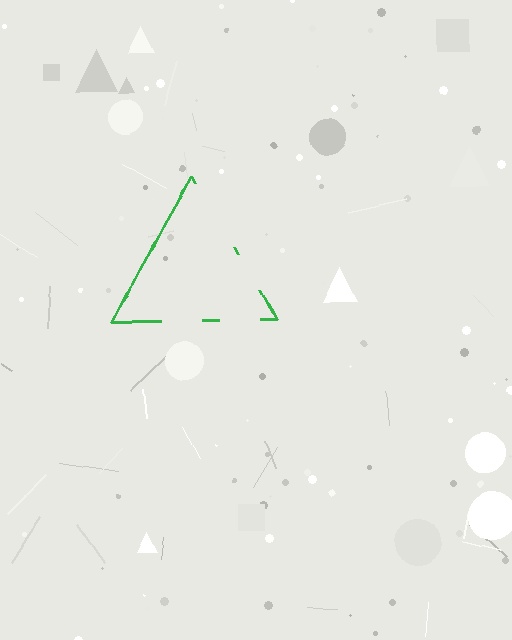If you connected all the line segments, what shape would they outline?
They would outline a triangle.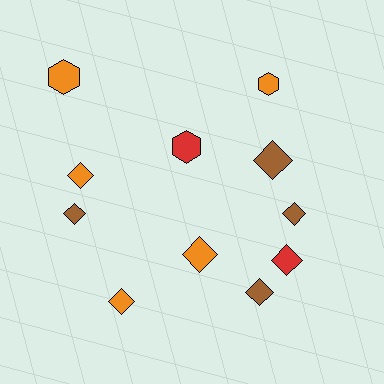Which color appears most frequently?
Orange, with 5 objects.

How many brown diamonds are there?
There are 4 brown diamonds.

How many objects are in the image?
There are 11 objects.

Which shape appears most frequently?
Diamond, with 8 objects.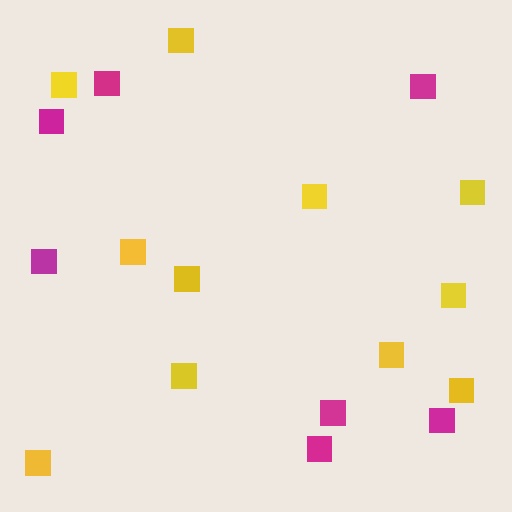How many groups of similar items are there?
There are 2 groups: one group of yellow squares (11) and one group of magenta squares (7).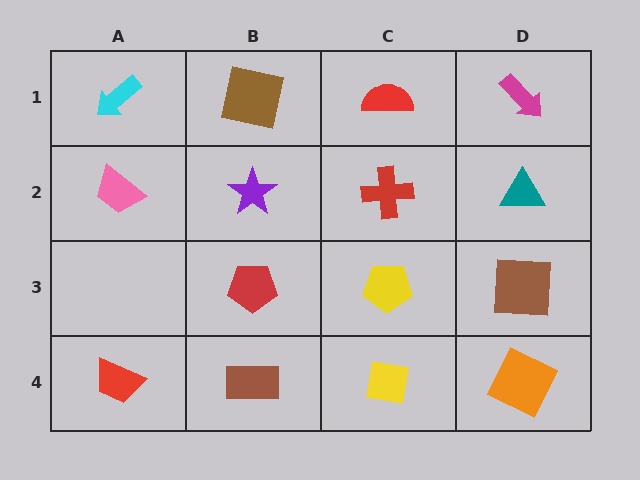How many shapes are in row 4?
4 shapes.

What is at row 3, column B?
A red pentagon.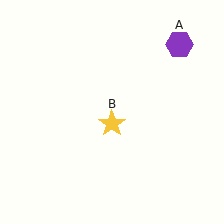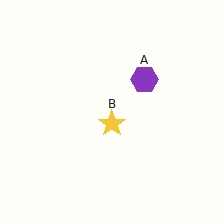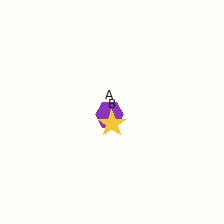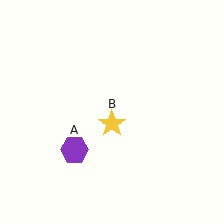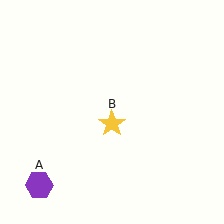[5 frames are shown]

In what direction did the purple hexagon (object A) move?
The purple hexagon (object A) moved down and to the left.